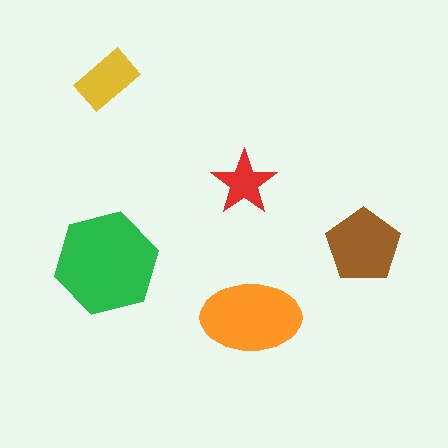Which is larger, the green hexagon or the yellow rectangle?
The green hexagon.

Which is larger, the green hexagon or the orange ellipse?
The green hexagon.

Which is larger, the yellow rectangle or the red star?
The yellow rectangle.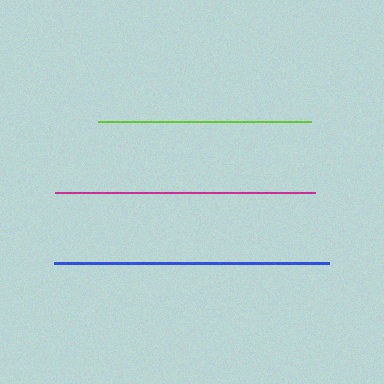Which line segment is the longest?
The blue line is the longest at approximately 275 pixels.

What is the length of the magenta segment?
The magenta segment is approximately 260 pixels long.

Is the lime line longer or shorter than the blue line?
The blue line is longer than the lime line.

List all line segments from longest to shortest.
From longest to shortest: blue, magenta, lime.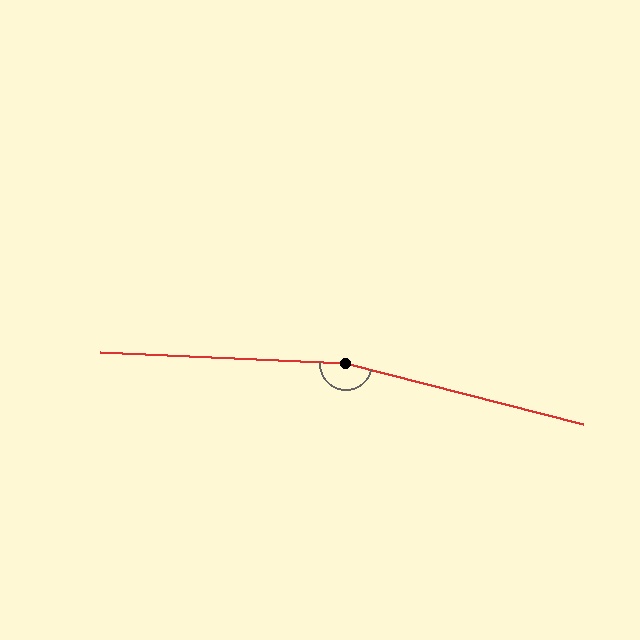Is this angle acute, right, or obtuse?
It is obtuse.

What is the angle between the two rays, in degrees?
Approximately 168 degrees.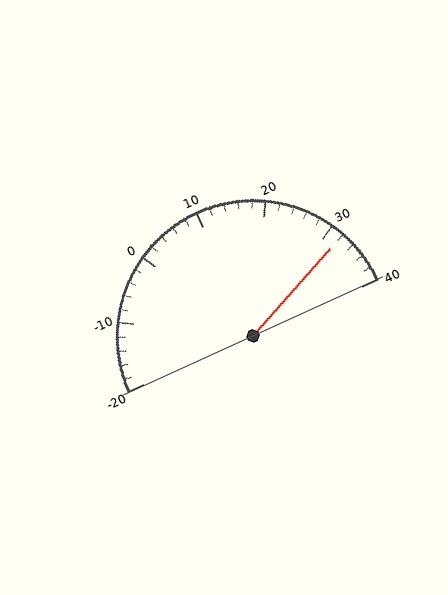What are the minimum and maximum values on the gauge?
The gauge ranges from -20 to 40.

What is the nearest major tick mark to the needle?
The nearest major tick mark is 30.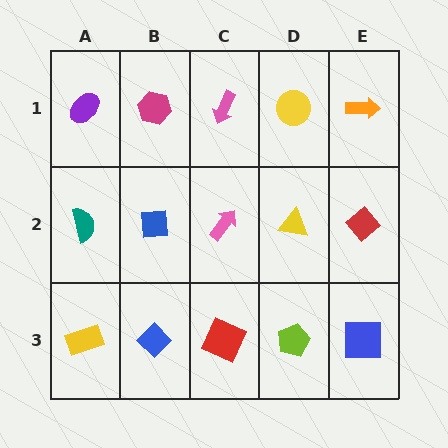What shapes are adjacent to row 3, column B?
A blue square (row 2, column B), a yellow rectangle (row 3, column A), a red square (row 3, column C).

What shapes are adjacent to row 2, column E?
An orange arrow (row 1, column E), a blue square (row 3, column E), a yellow triangle (row 2, column D).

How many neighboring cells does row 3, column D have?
3.